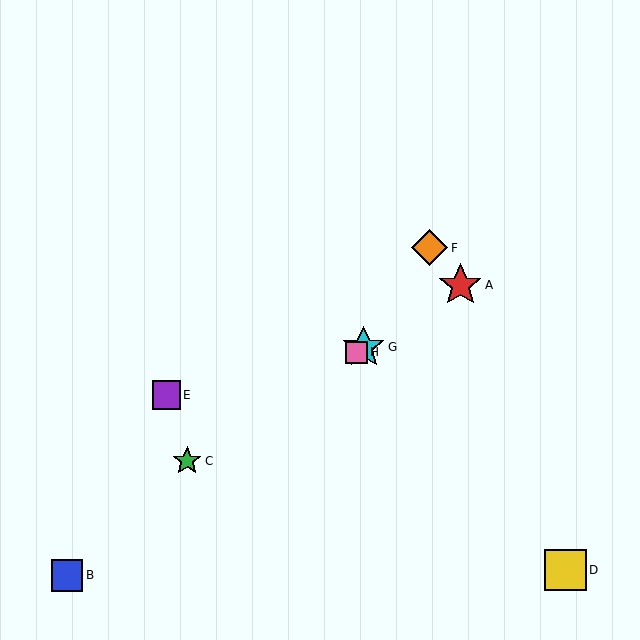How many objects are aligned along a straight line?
4 objects (A, C, G, H) are aligned along a straight line.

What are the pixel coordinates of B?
Object B is at (67, 575).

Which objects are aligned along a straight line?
Objects A, C, G, H are aligned along a straight line.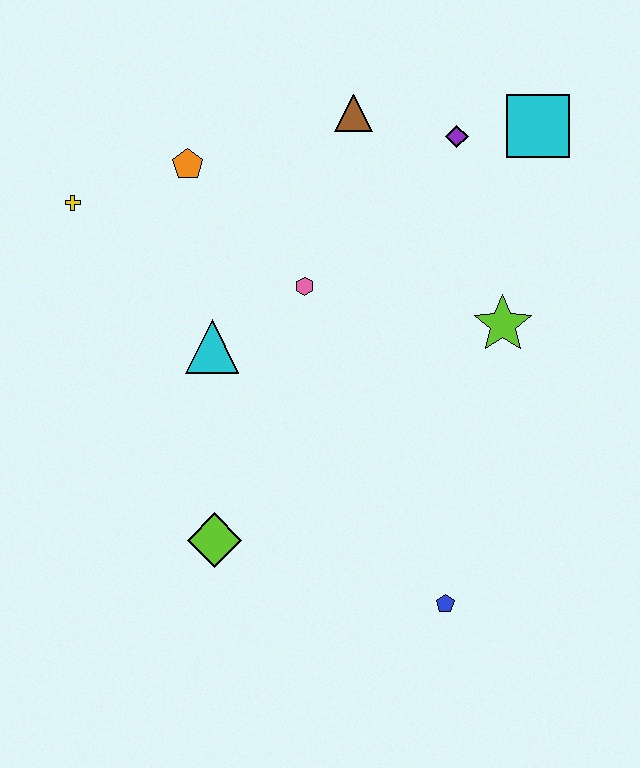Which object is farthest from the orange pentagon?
The blue pentagon is farthest from the orange pentagon.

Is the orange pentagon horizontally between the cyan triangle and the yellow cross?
Yes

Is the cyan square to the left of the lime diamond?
No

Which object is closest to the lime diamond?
The cyan triangle is closest to the lime diamond.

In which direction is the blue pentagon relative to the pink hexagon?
The blue pentagon is below the pink hexagon.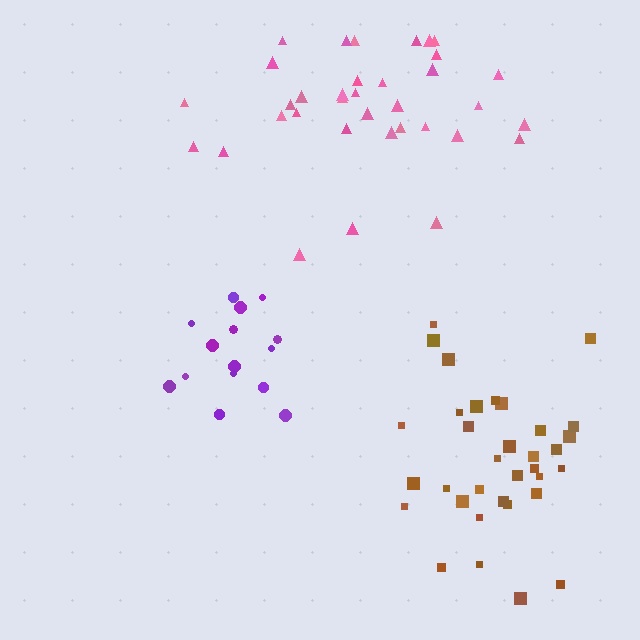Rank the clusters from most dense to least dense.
purple, pink, brown.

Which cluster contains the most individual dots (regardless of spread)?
Pink (35).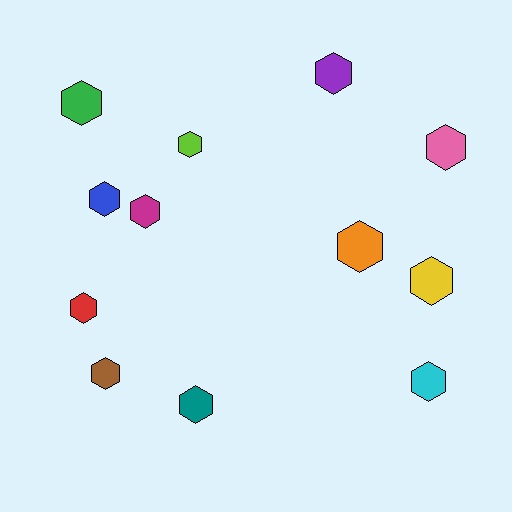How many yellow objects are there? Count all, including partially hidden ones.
There is 1 yellow object.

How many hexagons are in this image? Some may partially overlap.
There are 12 hexagons.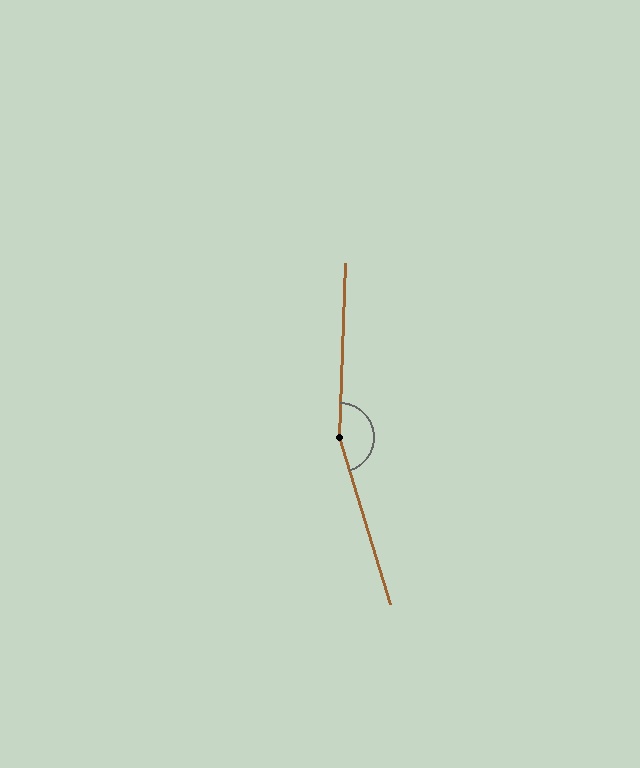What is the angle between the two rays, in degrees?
Approximately 161 degrees.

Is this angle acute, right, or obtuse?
It is obtuse.